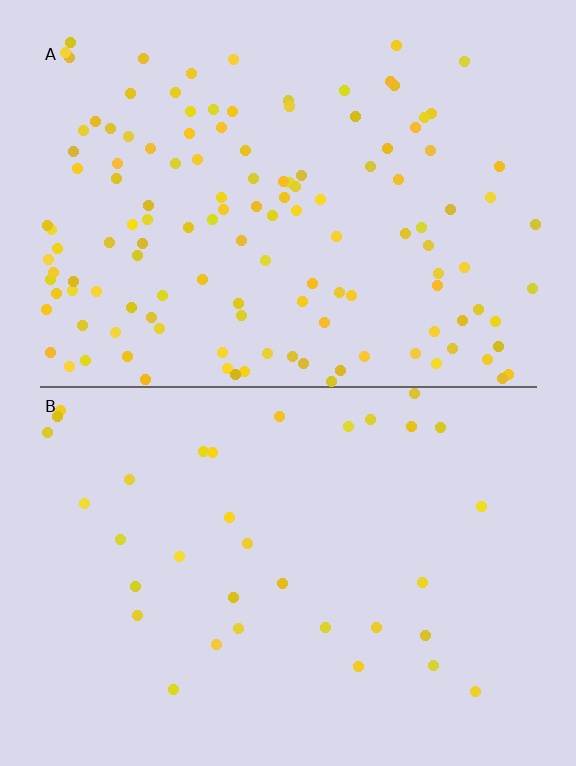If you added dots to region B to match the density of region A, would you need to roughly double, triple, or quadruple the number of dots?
Approximately quadruple.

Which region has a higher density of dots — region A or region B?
A (the top).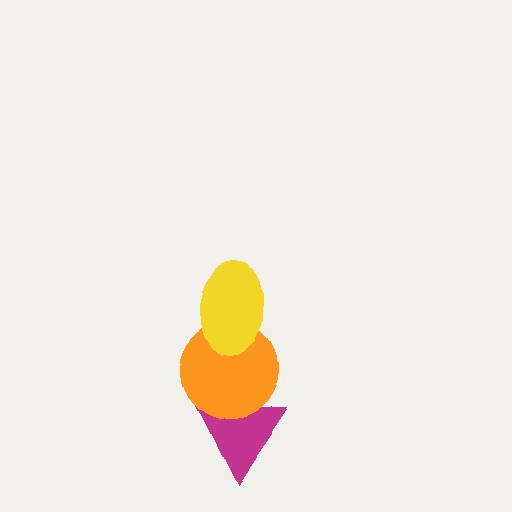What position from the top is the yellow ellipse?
The yellow ellipse is 1st from the top.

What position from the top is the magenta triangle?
The magenta triangle is 3rd from the top.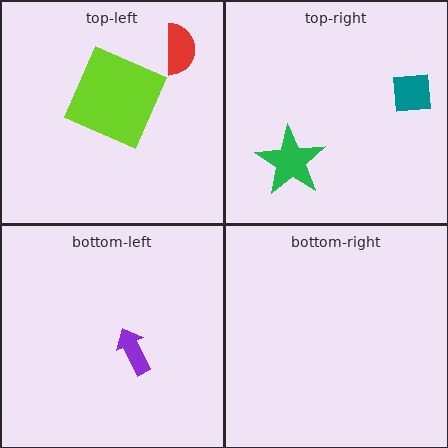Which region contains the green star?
The top-right region.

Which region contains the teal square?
The top-right region.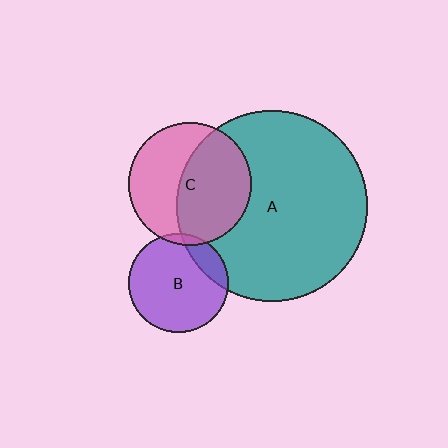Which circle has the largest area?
Circle A (teal).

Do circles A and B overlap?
Yes.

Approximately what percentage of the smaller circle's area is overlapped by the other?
Approximately 15%.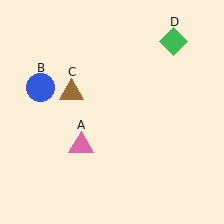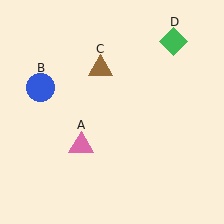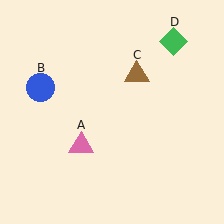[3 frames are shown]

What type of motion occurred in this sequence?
The brown triangle (object C) rotated clockwise around the center of the scene.